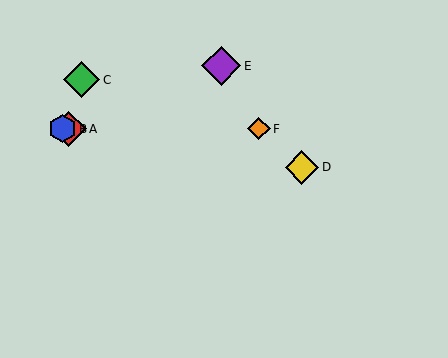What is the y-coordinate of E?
Object E is at y≈66.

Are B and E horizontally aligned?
No, B is at y≈129 and E is at y≈66.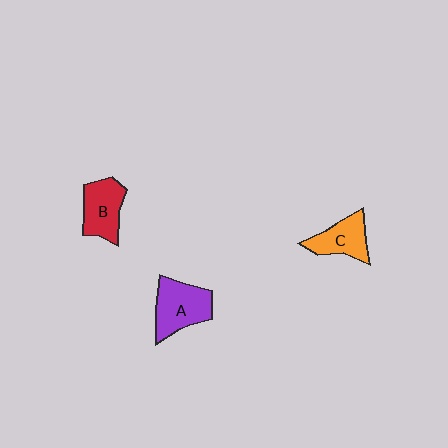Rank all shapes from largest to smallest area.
From largest to smallest: A (purple), B (red), C (orange).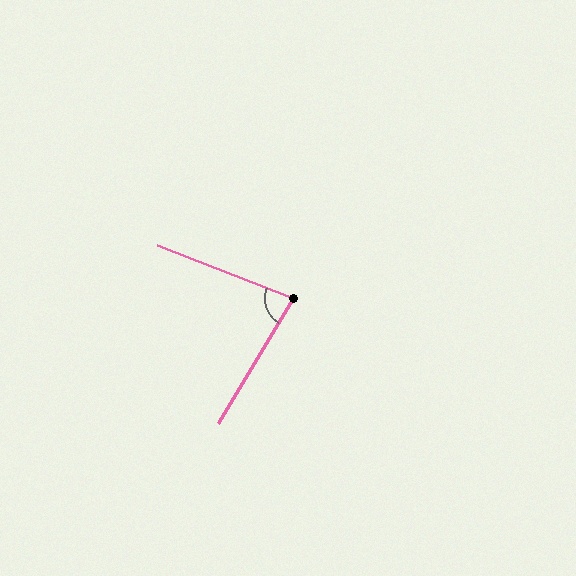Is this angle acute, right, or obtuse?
It is acute.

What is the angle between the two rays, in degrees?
Approximately 80 degrees.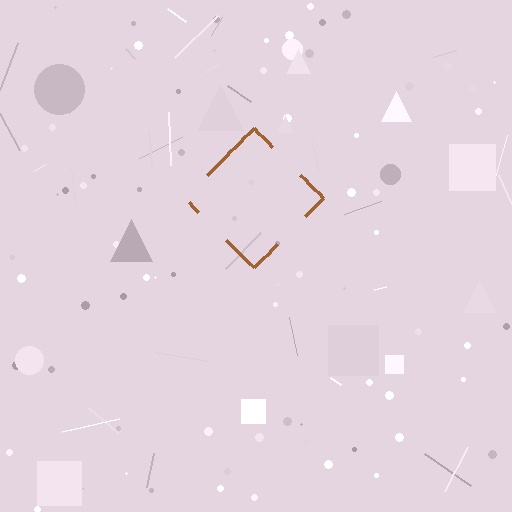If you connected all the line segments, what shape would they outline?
They would outline a diamond.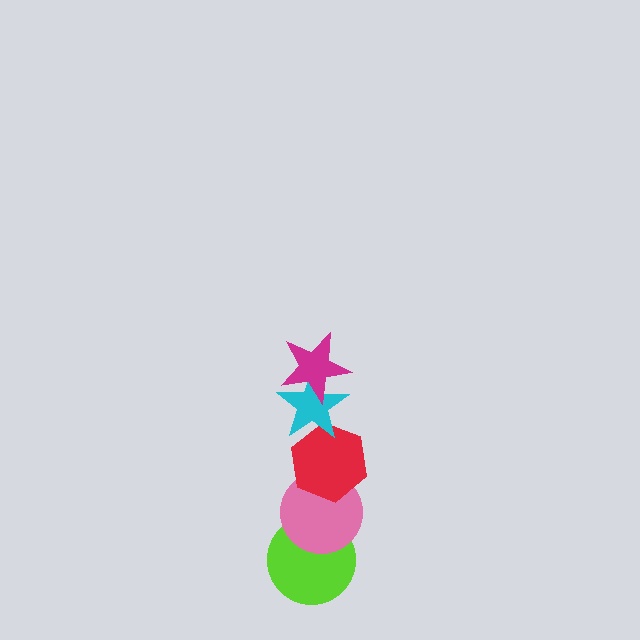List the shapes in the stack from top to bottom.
From top to bottom: the magenta star, the cyan star, the red hexagon, the pink circle, the lime circle.